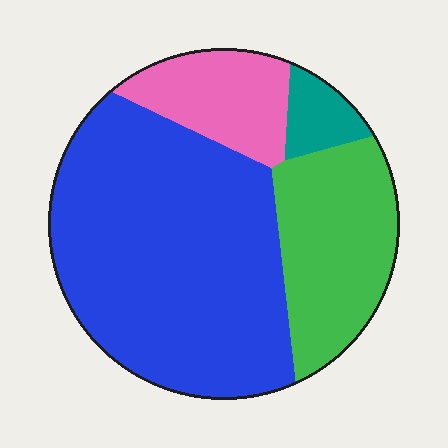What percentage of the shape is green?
Green takes up about one quarter (1/4) of the shape.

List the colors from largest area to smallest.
From largest to smallest: blue, green, pink, teal.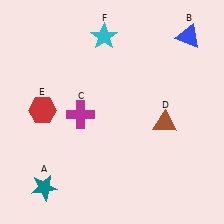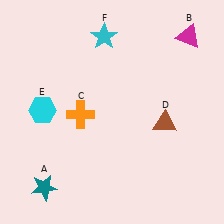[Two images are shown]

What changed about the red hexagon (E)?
In Image 1, E is red. In Image 2, it changed to cyan.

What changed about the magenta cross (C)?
In Image 1, C is magenta. In Image 2, it changed to orange.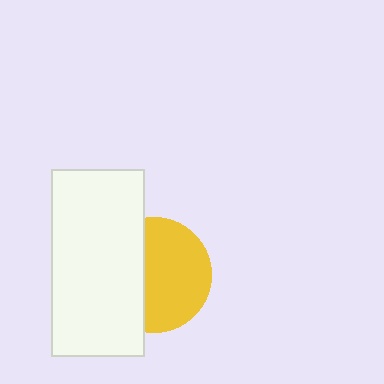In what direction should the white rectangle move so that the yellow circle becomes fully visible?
The white rectangle should move left. That is the shortest direction to clear the overlap and leave the yellow circle fully visible.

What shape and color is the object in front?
The object in front is a white rectangle.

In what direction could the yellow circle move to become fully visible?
The yellow circle could move right. That would shift it out from behind the white rectangle entirely.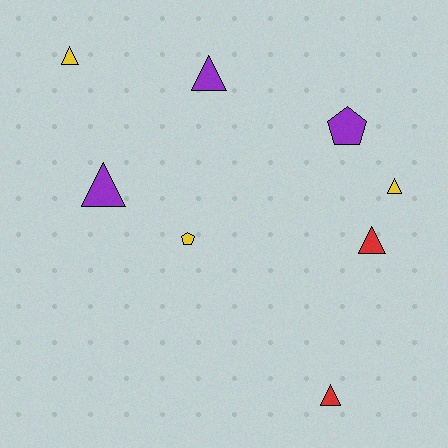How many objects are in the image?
There are 8 objects.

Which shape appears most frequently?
Triangle, with 6 objects.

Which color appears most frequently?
Yellow, with 3 objects.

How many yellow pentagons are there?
There is 1 yellow pentagon.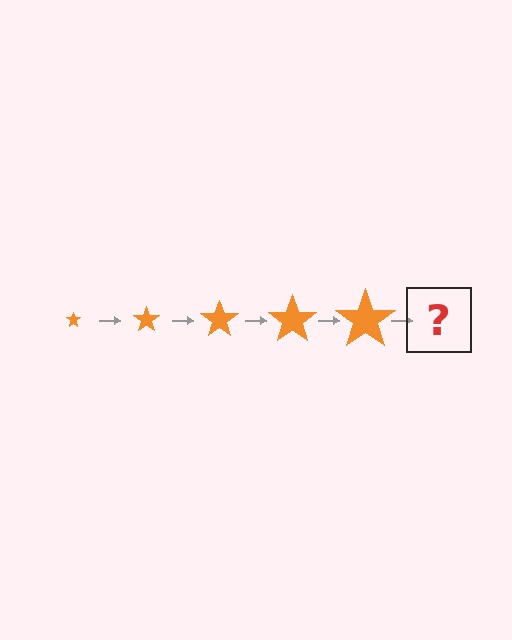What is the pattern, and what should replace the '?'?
The pattern is that the star gets progressively larger each step. The '?' should be an orange star, larger than the previous one.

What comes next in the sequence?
The next element should be an orange star, larger than the previous one.